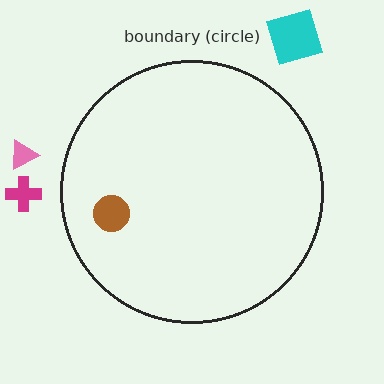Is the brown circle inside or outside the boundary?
Inside.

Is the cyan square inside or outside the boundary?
Outside.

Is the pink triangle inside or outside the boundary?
Outside.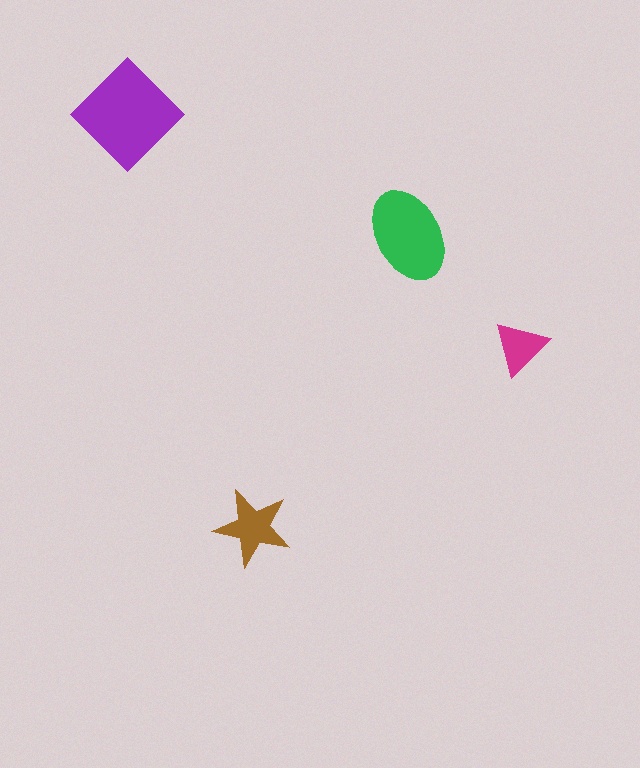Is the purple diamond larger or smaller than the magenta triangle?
Larger.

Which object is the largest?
The purple diamond.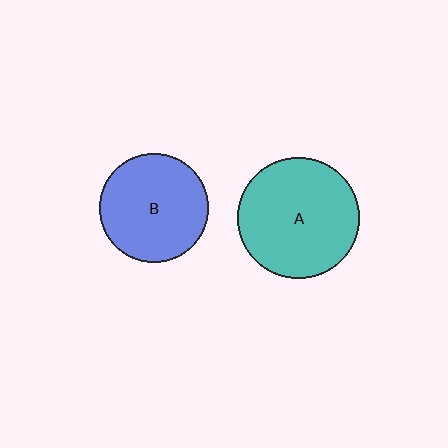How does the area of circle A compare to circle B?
Approximately 1.2 times.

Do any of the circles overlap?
No, none of the circles overlap.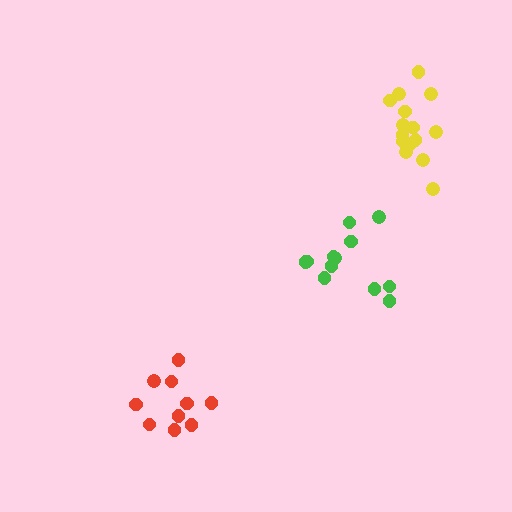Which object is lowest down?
The red cluster is bottommost.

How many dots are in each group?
Group 1: 12 dots, Group 2: 15 dots, Group 3: 10 dots (37 total).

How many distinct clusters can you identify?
There are 3 distinct clusters.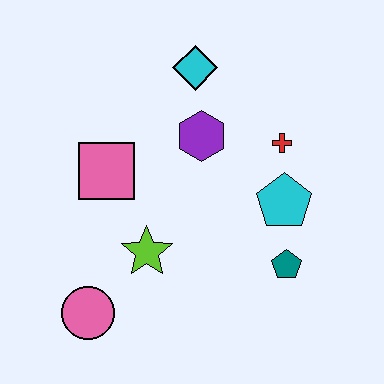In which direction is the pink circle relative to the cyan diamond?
The pink circle is below the cyan diamond.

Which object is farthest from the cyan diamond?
The pink circle is farthest from the cyan diamond.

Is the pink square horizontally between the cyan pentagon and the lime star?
No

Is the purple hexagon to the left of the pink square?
No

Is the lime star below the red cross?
Yes